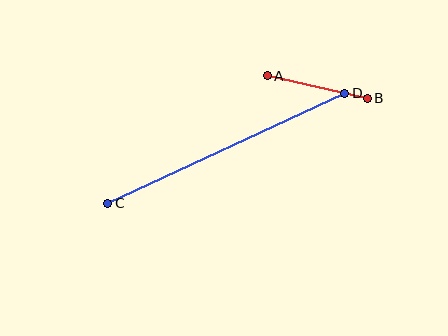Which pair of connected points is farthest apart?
Points C and D are farthest apart.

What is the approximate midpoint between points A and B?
The midpoint is at approximately (317, 87) pixels.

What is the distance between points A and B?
The distance is approximately 103 pixels.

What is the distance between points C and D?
The distance is approximately 261 pixels.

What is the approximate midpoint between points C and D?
The midpoint is at approximately (226, 148) pixels.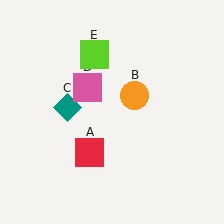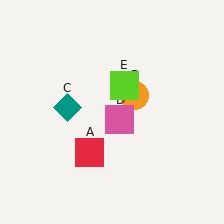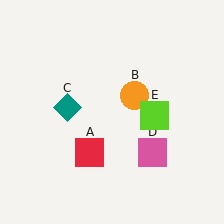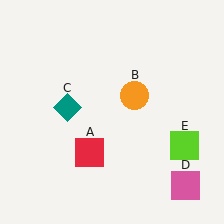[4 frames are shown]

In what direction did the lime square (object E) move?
The lime square (object E) moved down and to the right.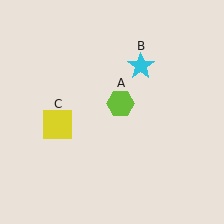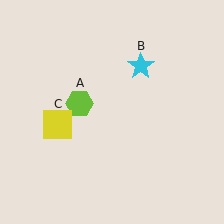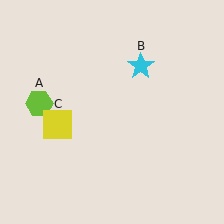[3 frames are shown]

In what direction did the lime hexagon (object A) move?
The lime hexagon (object A) moved left.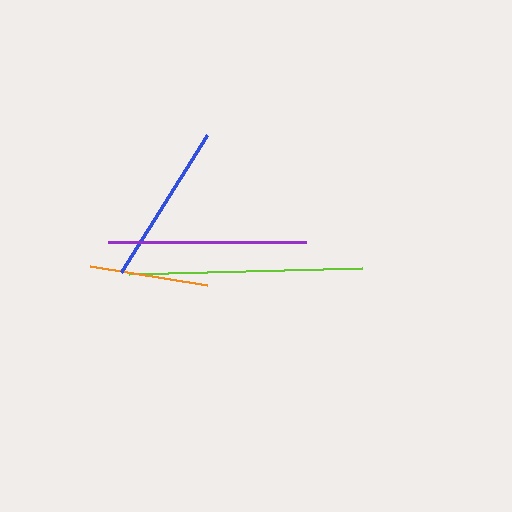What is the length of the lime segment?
The lime segment is approximately 233 pixels long.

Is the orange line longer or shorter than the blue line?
The blue line is longer than the orange line.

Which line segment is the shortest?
The orange line is the shortest at approximately 119 pixels.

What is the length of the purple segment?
The purple segment is approximately 199 pixels long.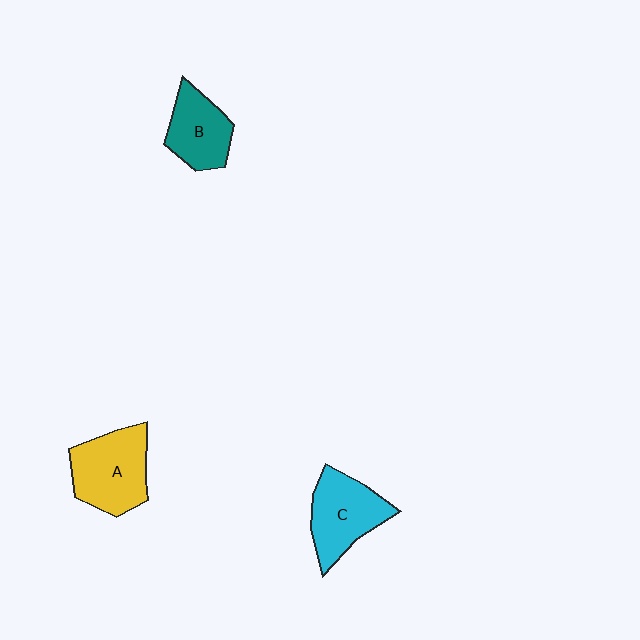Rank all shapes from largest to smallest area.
From largest to smallest: A (yellow), C (cyan), B (teal).